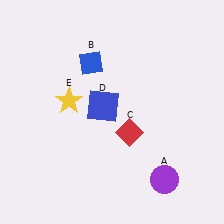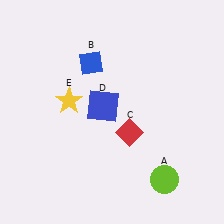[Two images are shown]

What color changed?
The circle (A) changed from purple in Image 1 to lime in Image 2.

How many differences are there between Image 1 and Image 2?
There is 1 difference between the two images.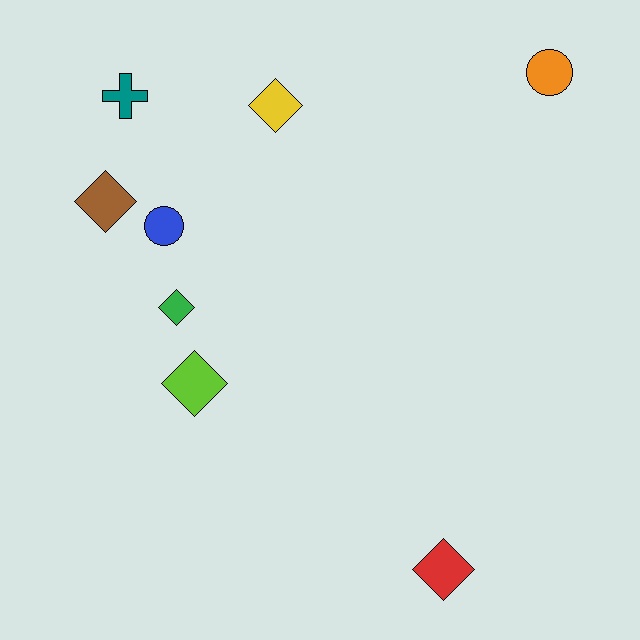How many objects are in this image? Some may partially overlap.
There are 8 objects.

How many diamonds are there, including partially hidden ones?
There are 5 diamonds.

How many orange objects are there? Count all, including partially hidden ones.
There is 1 orange object.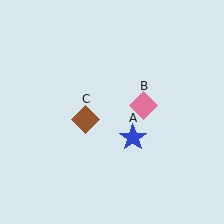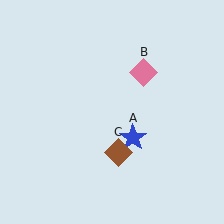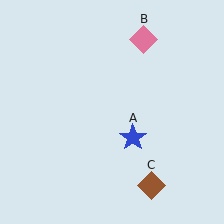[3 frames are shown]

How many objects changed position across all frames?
2 objects changed position: pink diamond (object B), brown diamond (object C).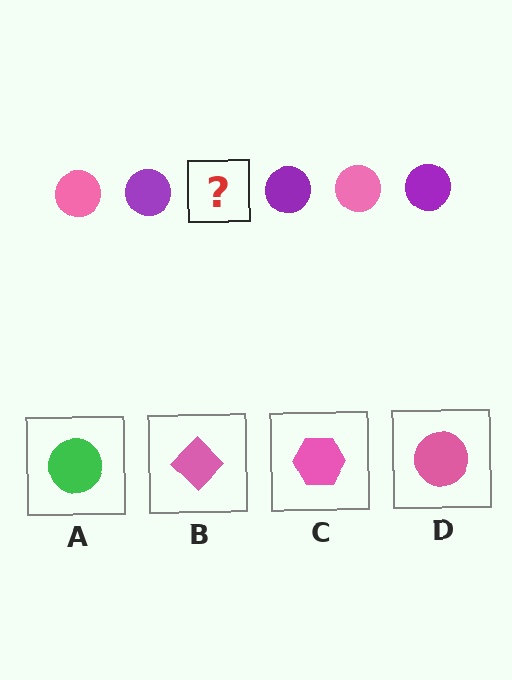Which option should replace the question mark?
Option D.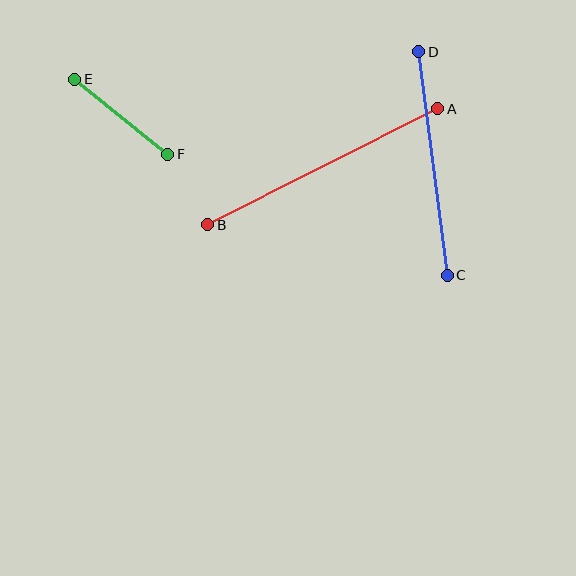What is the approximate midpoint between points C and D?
The midpoint is at approximately (433, 164) pixels.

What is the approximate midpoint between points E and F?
The midpoint is at approximately (121, 117) pixels.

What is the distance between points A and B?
The distance is approximately 258 pixels.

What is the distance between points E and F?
The distance is approximately 119 pixels.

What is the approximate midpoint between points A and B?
The midpoint is at approximately (323, 167) pixels.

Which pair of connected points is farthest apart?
Points A and B are farthest apart.